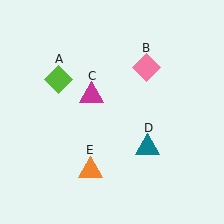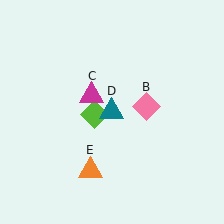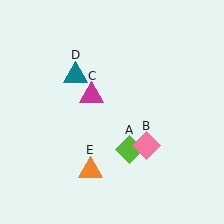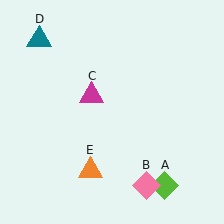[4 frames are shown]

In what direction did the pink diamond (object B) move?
The pink diamond (object B) moved down.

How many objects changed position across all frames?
3 objects changed position: lime diamond (object A), pink diamond (object B), teal triangle (object D).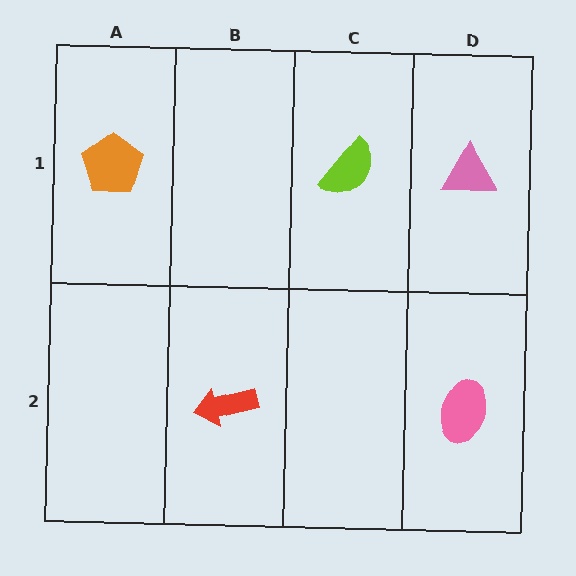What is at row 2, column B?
A red arrow.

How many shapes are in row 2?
2 shapes.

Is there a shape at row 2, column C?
No, that cell is empty.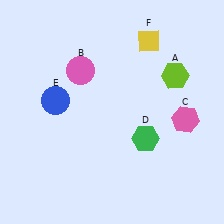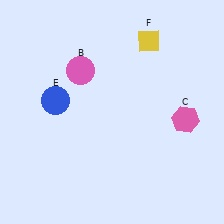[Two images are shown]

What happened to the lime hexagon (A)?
The lime hexagon (A) was removed in Image 2. It was in the top-right area of Image 1.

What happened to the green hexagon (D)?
The green hexagon (D) was removed in Image 2. It was in the bottom-right area of Image 1.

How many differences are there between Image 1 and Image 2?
There are 2 differences between the two images.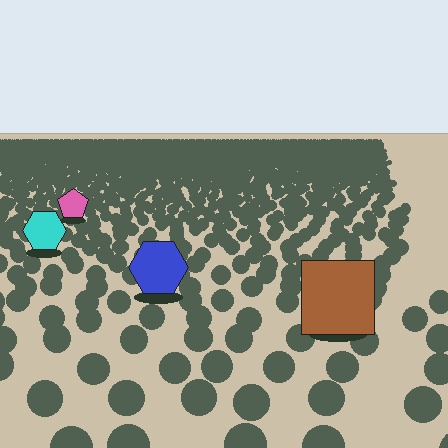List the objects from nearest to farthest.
From nearest to farthest: the brown square, the blue hexagon, the cyan hexagon, the pink pentagon.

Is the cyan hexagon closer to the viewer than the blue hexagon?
No. The blue hexagon is closer — you can tell from the texture gradient: the ground texture is coarser near it.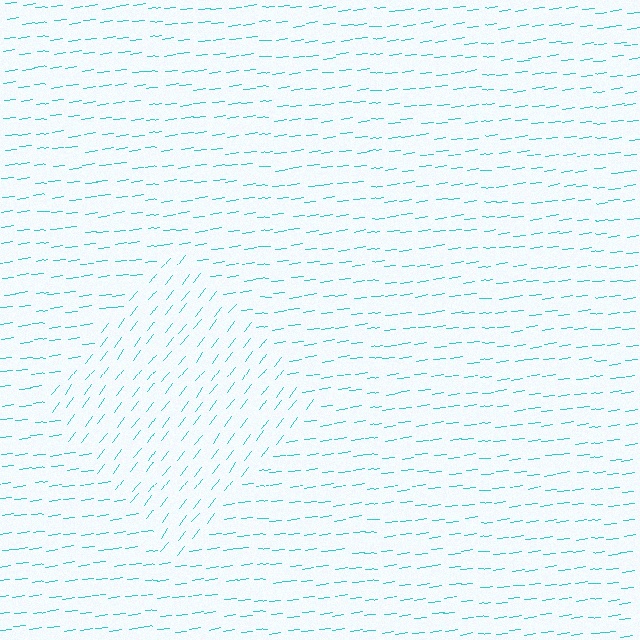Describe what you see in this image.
The image is filled with small cyan line segments. A diamond region in the image has lines oriented differently from the surrounding lines, creating a visible texture boundary.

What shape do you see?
I see a diamond.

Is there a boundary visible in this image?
Yes, there is a texture boundary formed by a change in line orientation.